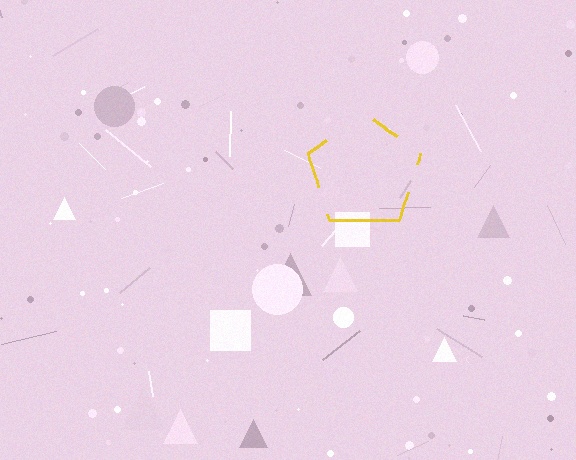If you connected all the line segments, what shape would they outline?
They would outline a pentagon.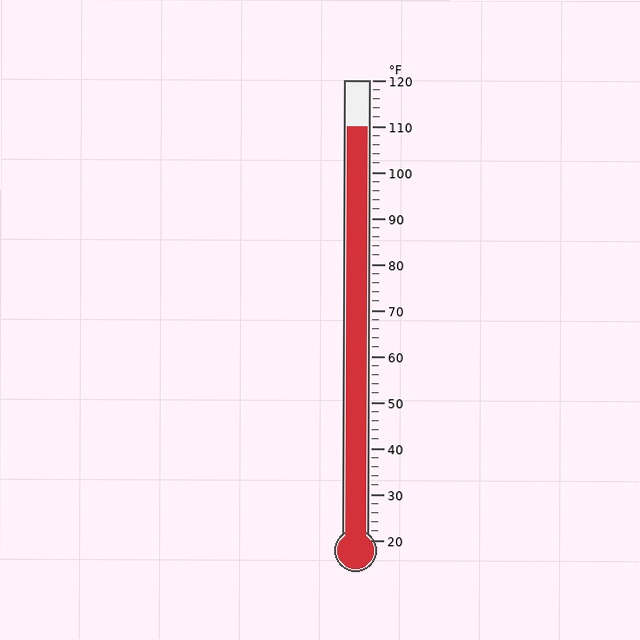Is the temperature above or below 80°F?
The temperature is above 80°F.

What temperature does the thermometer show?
The thermometer shows approximately 110°F.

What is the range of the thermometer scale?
The thermometer scale ranges from 20°F to 120°F.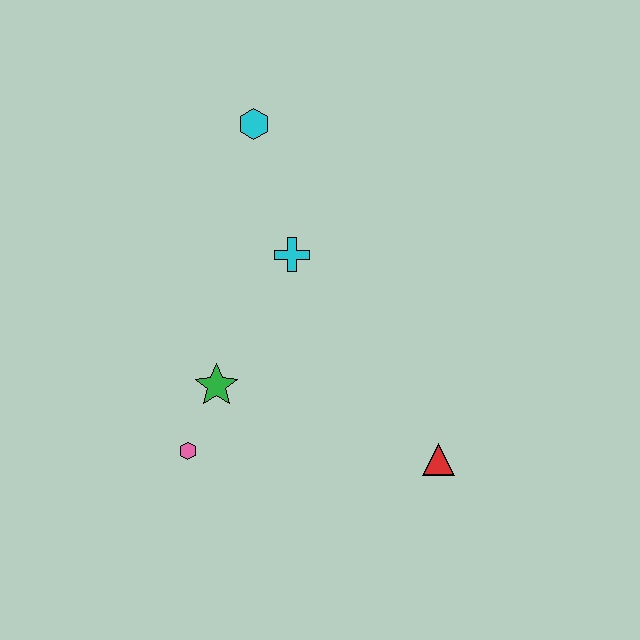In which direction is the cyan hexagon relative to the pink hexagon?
The cyan hexagon is above the pink hexagon.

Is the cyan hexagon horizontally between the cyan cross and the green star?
Yes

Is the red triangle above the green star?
No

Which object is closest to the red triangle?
The green star is closest to the red triangle.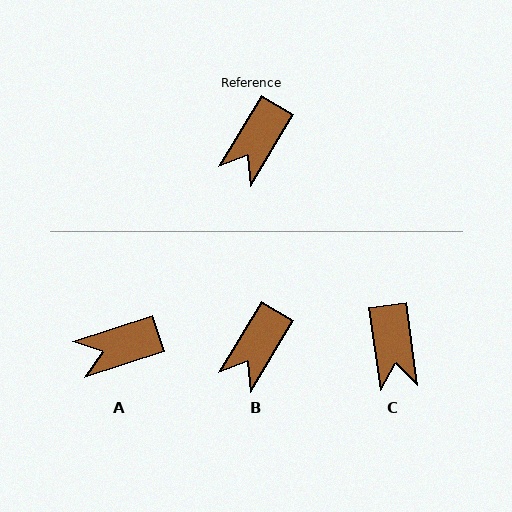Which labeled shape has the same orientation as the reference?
B.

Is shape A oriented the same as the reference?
No, it is off by about 41 degrees.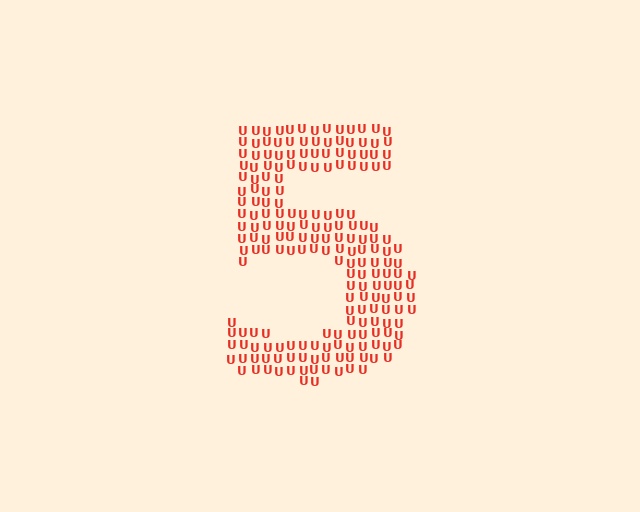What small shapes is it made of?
It is made of small letter U's.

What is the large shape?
The large shape is the digit 5.